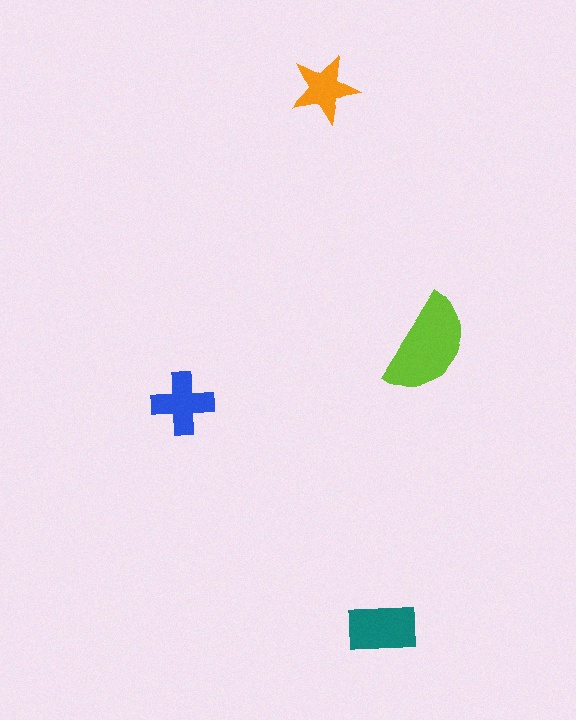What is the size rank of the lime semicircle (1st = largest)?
1st.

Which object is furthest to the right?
The lime semicircle is rightmost.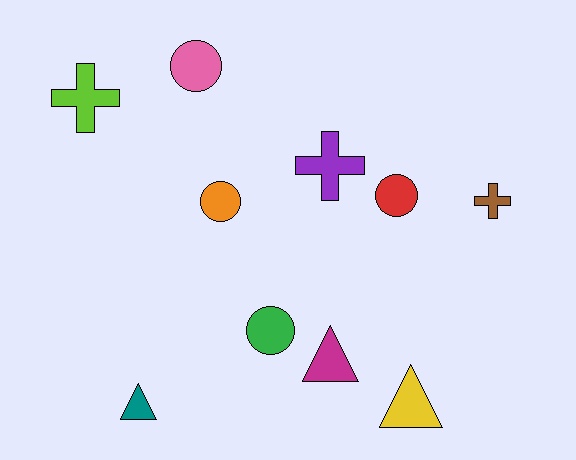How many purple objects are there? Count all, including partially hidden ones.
There is 1 purple object.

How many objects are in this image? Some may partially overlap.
There are 10 objects.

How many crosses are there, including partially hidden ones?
There are 3 crosses.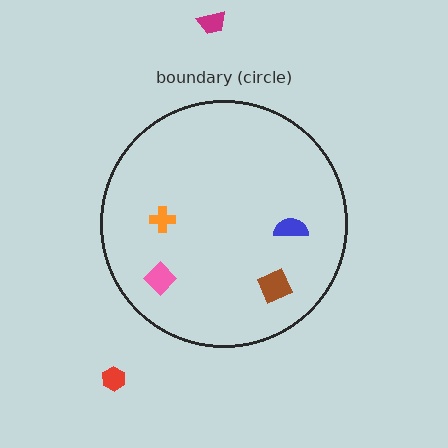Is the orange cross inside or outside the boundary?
Inside.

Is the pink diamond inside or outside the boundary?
Inside.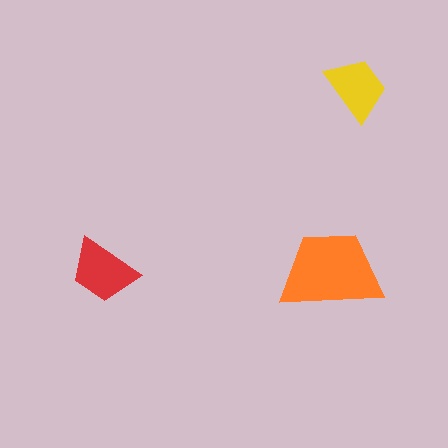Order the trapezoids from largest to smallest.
the orange one, the red one, the yellow one.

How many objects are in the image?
There are 3 objects in the image.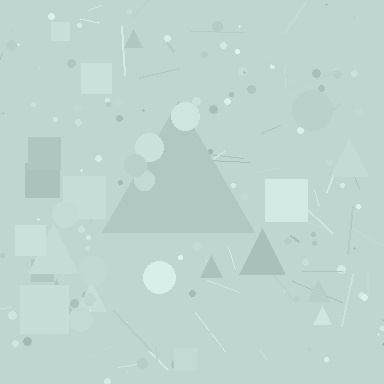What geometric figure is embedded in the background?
A triangle is embedded in the background.